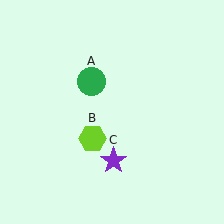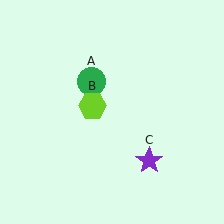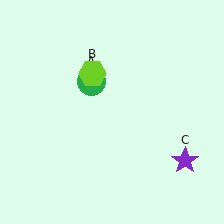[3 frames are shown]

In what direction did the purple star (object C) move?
The purple star (object C) moved right.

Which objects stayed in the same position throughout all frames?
Green circle (object A) remained stationary.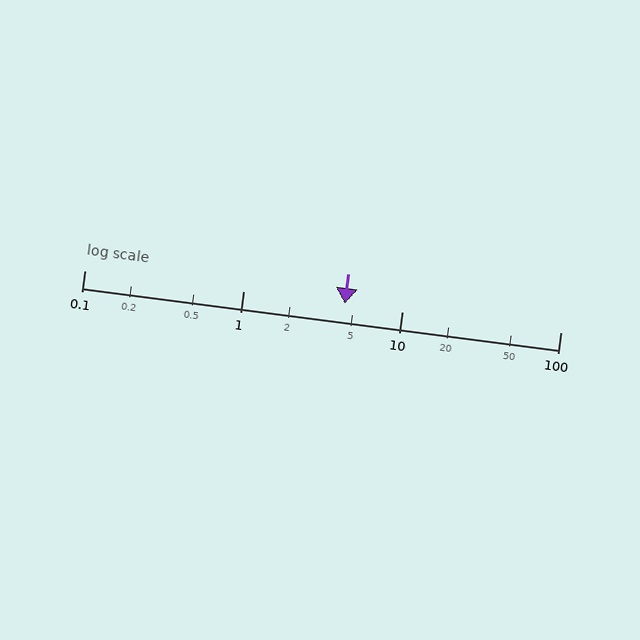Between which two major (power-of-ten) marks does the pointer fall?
The pointer is between 1 and 10.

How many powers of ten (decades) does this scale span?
The scale spans 3 decades, from 0.1 to 100.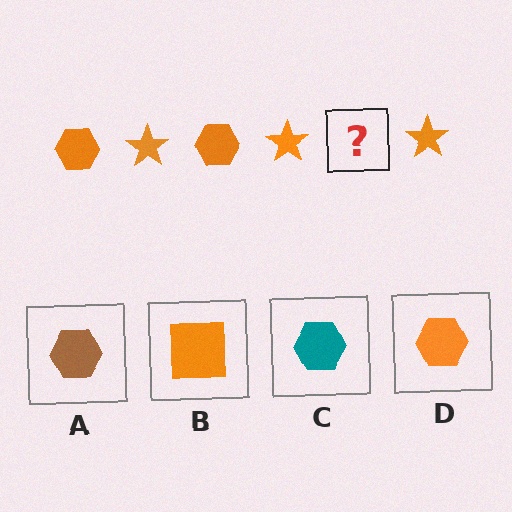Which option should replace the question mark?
Option D.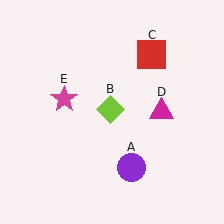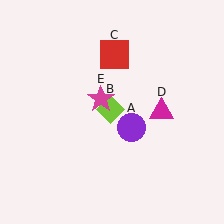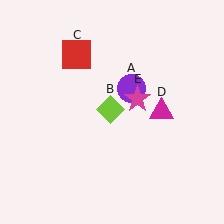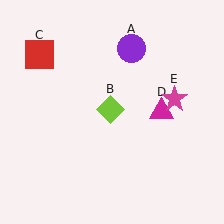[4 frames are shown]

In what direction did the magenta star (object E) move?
The magenta star (object E) moved right.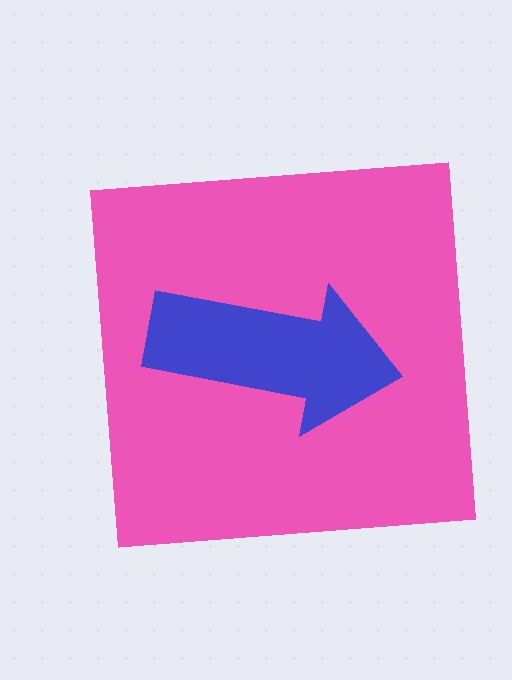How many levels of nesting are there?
2.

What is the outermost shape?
The pink square.